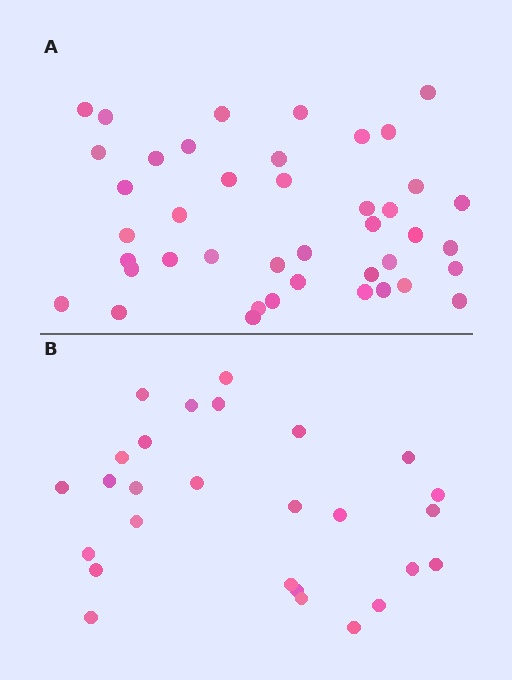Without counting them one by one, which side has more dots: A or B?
Region A (the top region) has more dots.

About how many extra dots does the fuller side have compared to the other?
Region A has approximately 15 more dots than region B.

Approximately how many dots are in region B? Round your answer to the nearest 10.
About 30 dots. (The exact count is 27, which rounds to 30.)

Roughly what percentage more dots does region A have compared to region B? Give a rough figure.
About 55% more.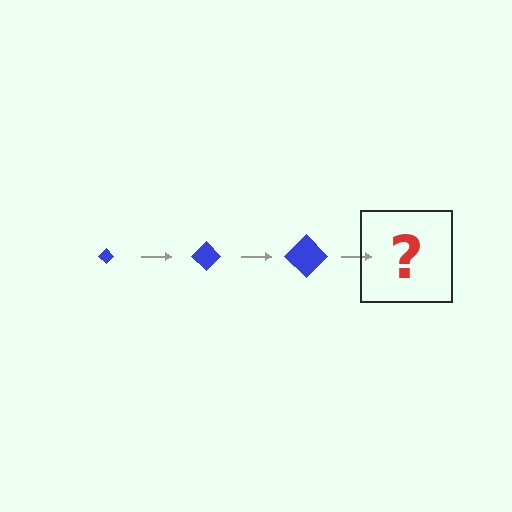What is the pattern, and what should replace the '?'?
The pattern is that the diamond gets progressively larger each step. The '?' should be a blue diamond, larger than the previous one.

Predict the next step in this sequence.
The next step is a blue diamond, larger than the previous one.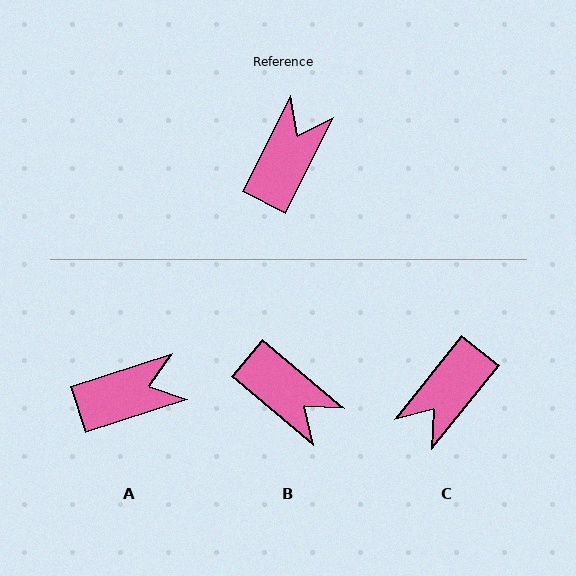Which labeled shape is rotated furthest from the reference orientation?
C, about 168 degrees away.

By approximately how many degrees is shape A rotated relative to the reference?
Approximately 46 degrees clockwise.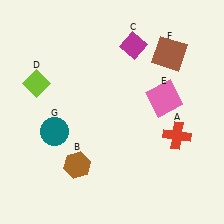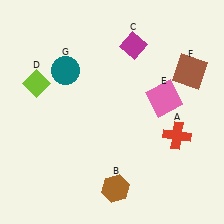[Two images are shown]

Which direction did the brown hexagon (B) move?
The brown hexagon (B) moved right.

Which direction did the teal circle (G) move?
The teal circle (G) moved up.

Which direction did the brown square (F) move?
The brown square (F) moved right.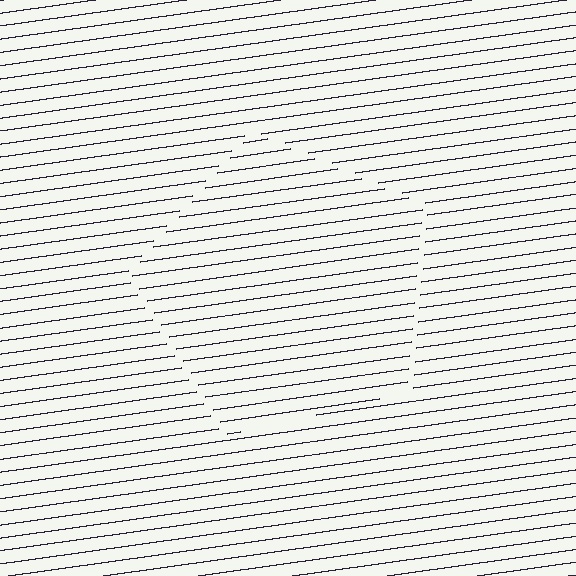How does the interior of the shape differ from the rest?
The interior of the shape contains the same grating, shifted by half a period — the contour is defined by the phase discontinuity where line-ends from the inner and outer gratings abut.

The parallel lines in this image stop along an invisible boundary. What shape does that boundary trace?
An illusory pentagon. The interior of the shape contains the same grating, shifted by half a period — the contour is defined by the phase discontinuity where line-ends from the inner and outer gratings abut.